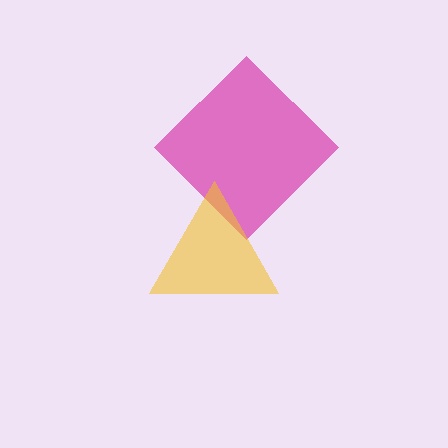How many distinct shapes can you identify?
There are 2 distinct shapes: a magenta diamond, a yellow triangle.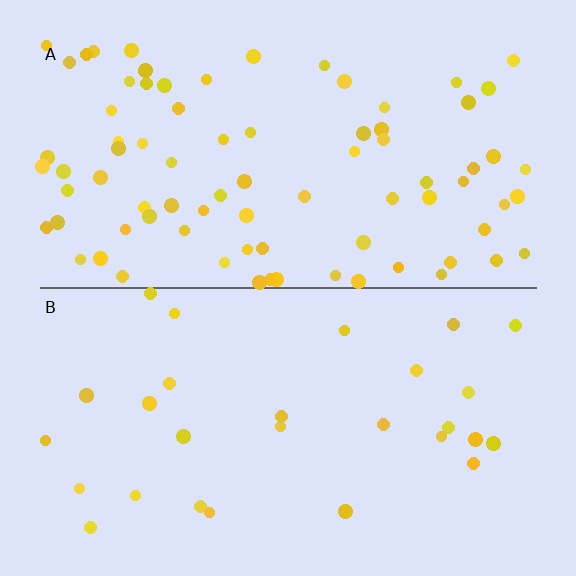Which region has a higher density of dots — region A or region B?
A (the top).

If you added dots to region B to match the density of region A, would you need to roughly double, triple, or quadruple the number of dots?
Approximately triple.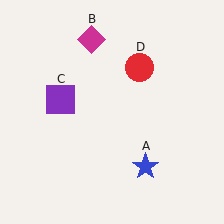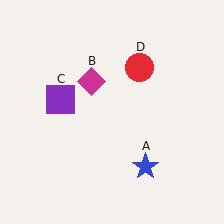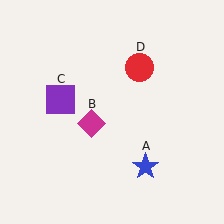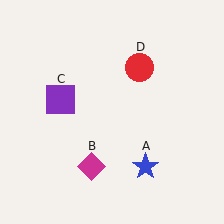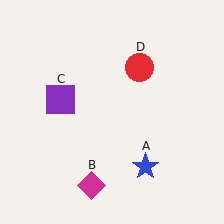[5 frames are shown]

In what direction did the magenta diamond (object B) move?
The magenta diamond (object B) moved down.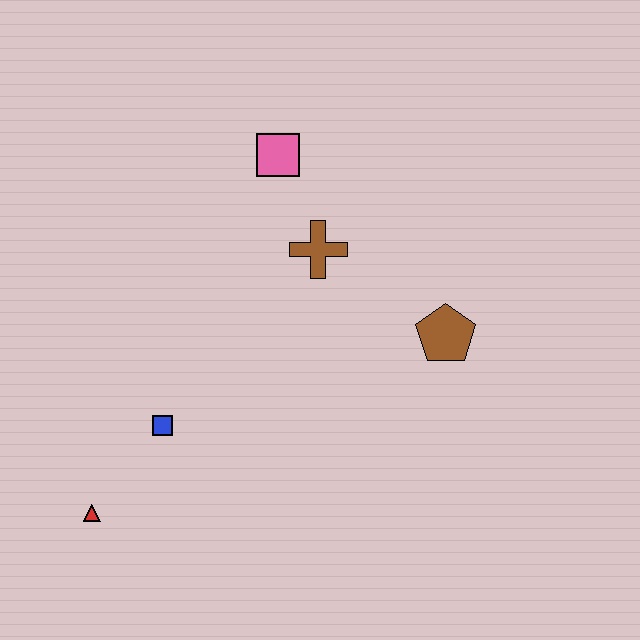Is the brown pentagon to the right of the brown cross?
Yes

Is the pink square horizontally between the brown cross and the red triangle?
Yes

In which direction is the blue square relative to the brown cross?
The blue square is below the brown cross.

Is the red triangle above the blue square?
No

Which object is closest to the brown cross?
The pink square is closest to the brown cross.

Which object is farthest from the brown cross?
The red triangle is farthest from the brown cross.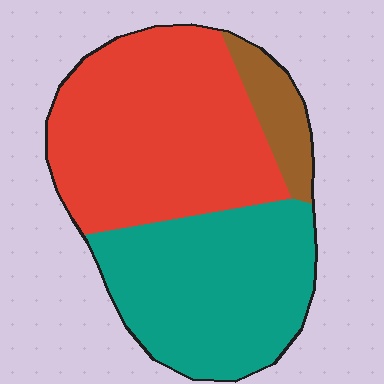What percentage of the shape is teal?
Teal covers 41% of the shape.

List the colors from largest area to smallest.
From largest to smallest: red, teal, brown.